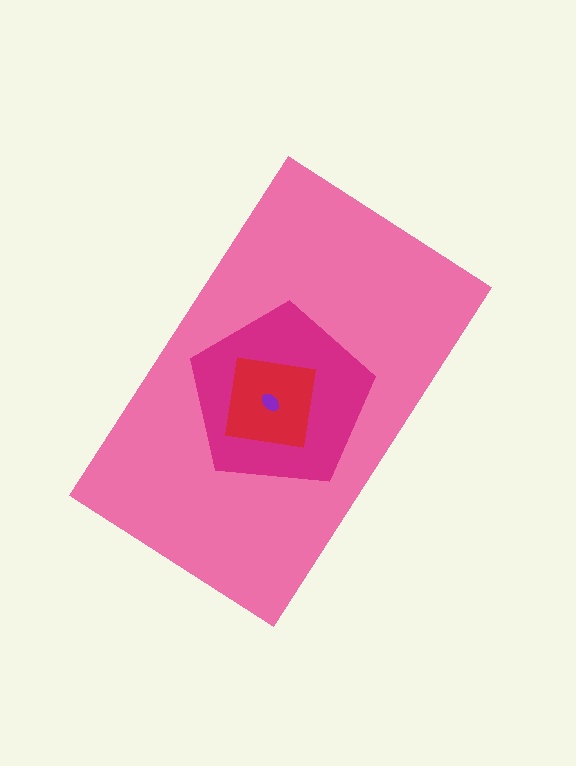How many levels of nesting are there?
4.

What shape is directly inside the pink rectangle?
The magenta pentagon.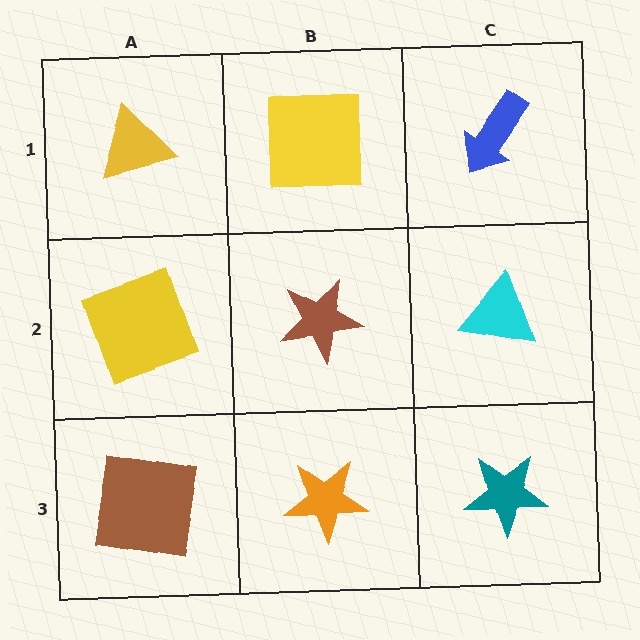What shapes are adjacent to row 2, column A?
A yellow triangle (row 1, column A), a brown square (row 3, column A), a brown star (row 2, column B).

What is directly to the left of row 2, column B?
A yellow square.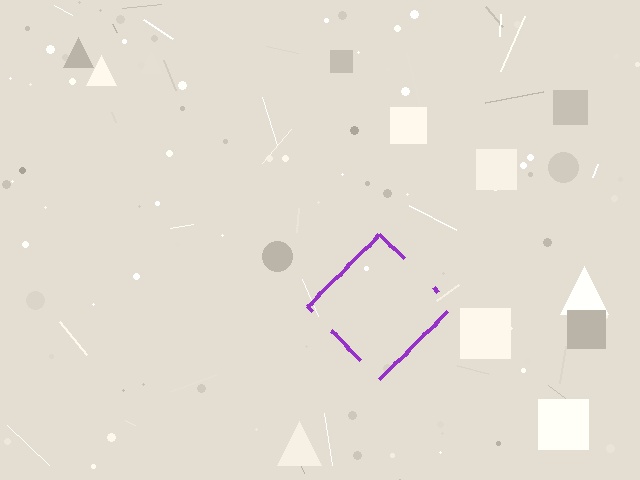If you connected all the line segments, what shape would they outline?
They would outline a diamond.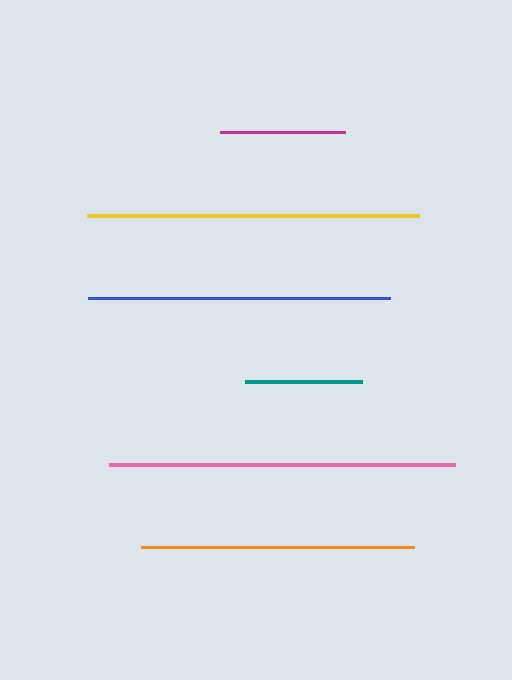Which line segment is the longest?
The pink line is the longest at approximately 346 pixels.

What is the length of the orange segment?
The orange segment is approximately 273 pixels long.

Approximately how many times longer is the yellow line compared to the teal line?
The yellow line is approximately 2.8 times the length of the teal line.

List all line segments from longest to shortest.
From longest to shortest: pink, yellow, blue, orange, magenta, teal.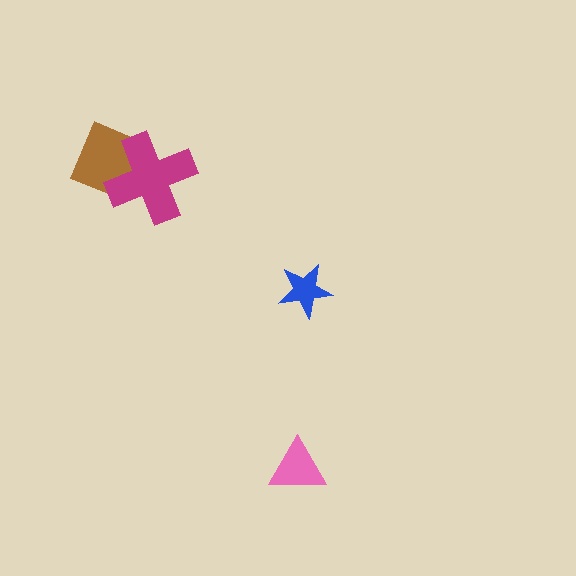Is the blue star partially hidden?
No, no other shape covers it.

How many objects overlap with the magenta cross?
1 object overlaps with the magenta cross.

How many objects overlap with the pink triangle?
0 objects overlap with the pink triangle.